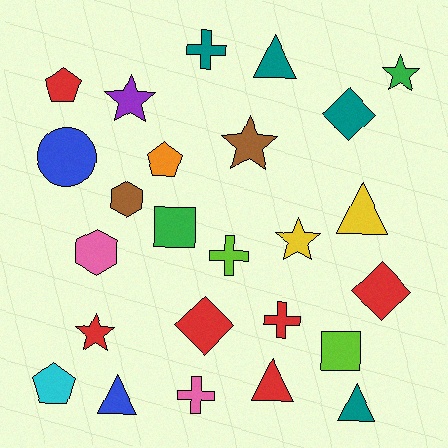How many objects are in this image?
There are 25 objects.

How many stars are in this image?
There are 5 stars.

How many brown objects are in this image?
There are 2 brown objects.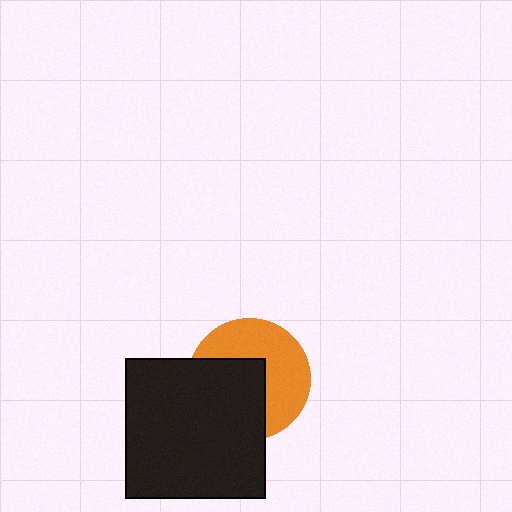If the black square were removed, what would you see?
You would see the complete orange circle.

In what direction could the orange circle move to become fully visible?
The orange circle could move toward the upper-right. That would shift it out from behind the black square entirely.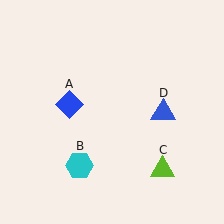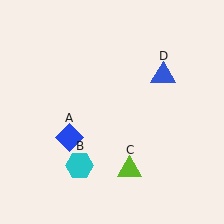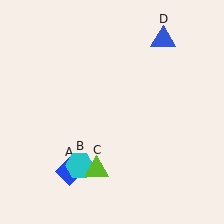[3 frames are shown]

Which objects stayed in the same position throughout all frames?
Cyan hexagon (object B) remained stationary.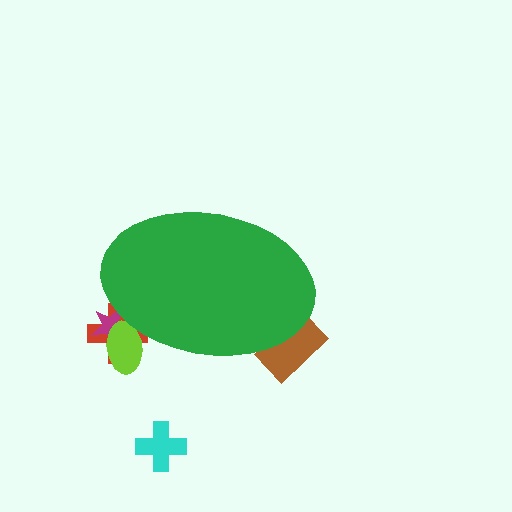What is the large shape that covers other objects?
A green ellipse.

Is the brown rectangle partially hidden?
Yes, the brown rectangle is partially hidden behind the green ellipse.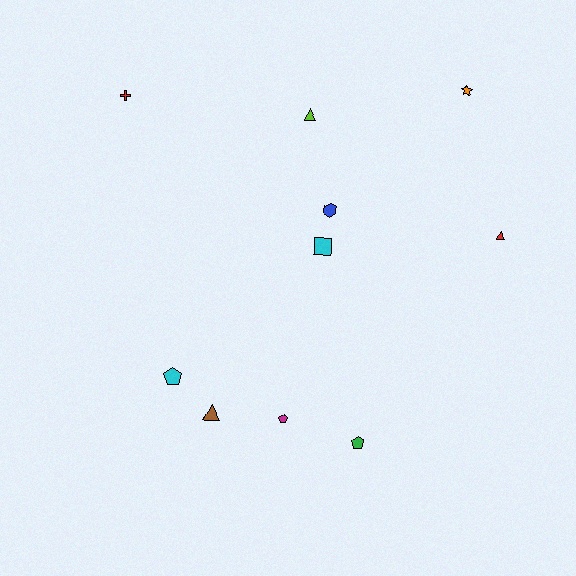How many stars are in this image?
There is 1 star.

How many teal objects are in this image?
There are no teal objects.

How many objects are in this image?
There are 10 objects.